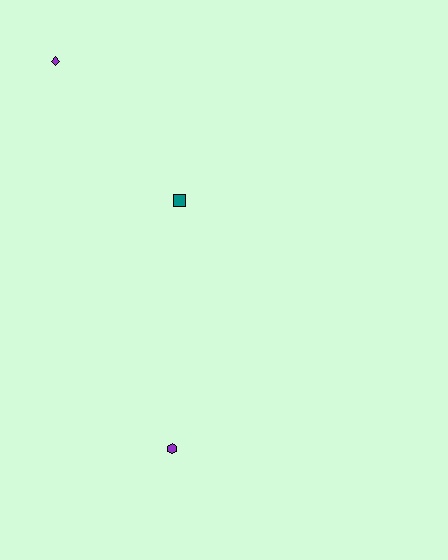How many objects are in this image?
There are 3 objects.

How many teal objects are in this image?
There is 1 teal object.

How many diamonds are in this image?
There is 1 diamond.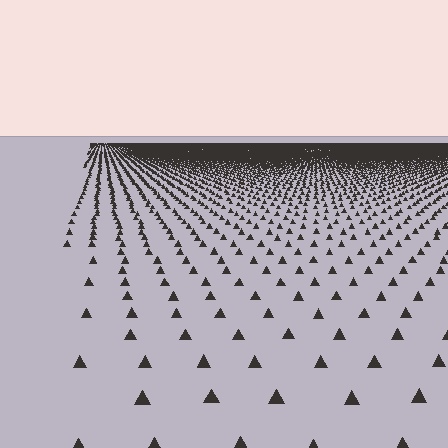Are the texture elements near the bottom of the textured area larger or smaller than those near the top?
Larger. Near the bottom, elements are closer to the viewer and appear at a bigger on-screen size.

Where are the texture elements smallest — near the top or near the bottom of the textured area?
Near the top.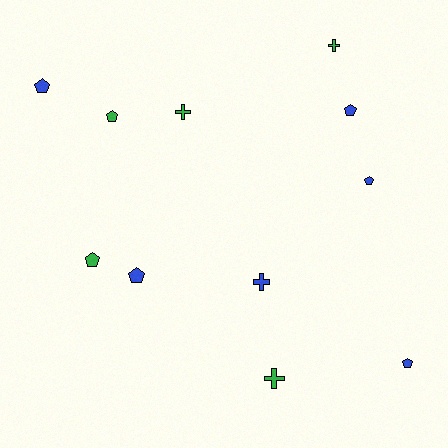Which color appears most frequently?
Blue, with 6 objects.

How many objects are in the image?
There are 11 objects.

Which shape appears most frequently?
Pentagon, with 7 objects.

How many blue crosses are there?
There is 1 blue cross.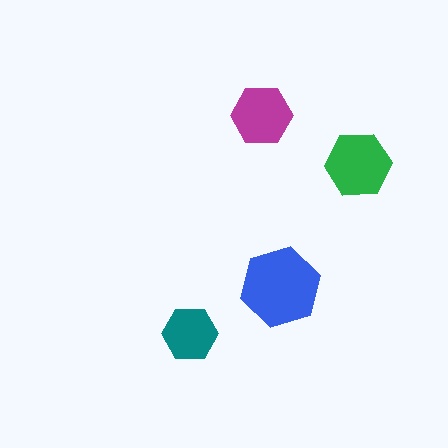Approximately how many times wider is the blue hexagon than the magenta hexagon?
About 1.5 times wider.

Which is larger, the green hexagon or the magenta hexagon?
The green one.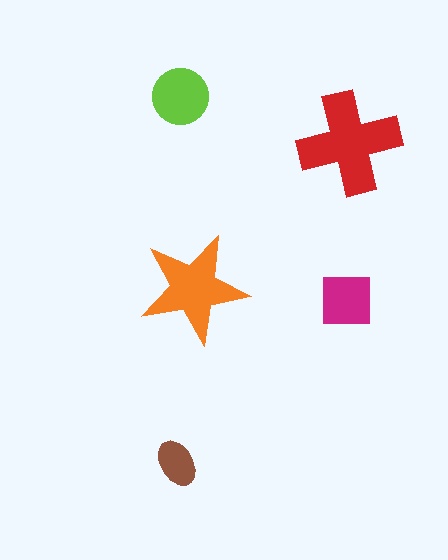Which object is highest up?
The lime circle is topmost.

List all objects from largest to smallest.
The red cross, the orange star, the lime circle, the magenta square, the brown ellipse.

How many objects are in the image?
There are 5 objects in the image.